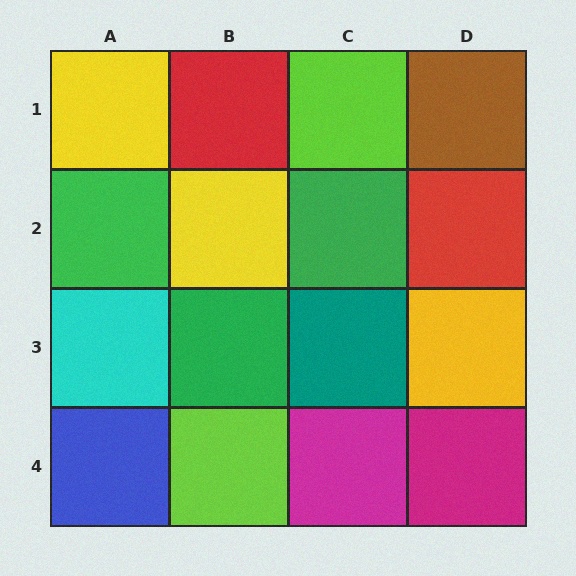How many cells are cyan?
1 cell is cyan.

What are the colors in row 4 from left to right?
Blue, lime, magenta, magenta.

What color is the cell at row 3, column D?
Yellow.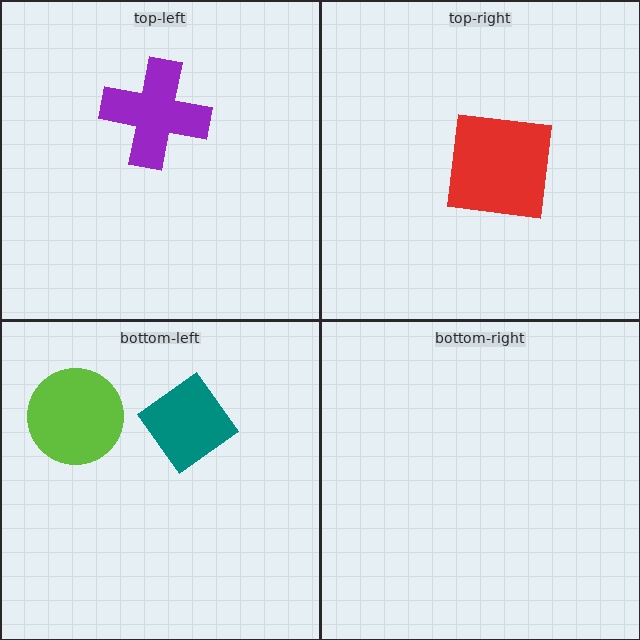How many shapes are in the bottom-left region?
2.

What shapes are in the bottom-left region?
The teal diamond, the lime circle.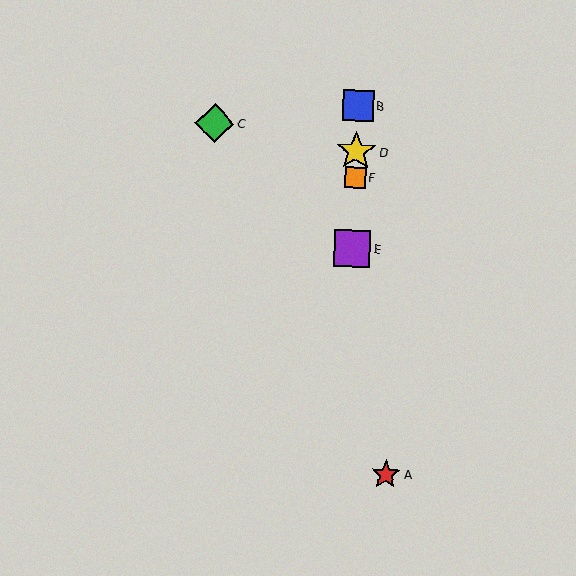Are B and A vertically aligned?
No, B is at x≈358 and A is at x≈386.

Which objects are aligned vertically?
Objects B, D, E, F are aligned vertically.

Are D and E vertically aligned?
Yes, both are at x≈356.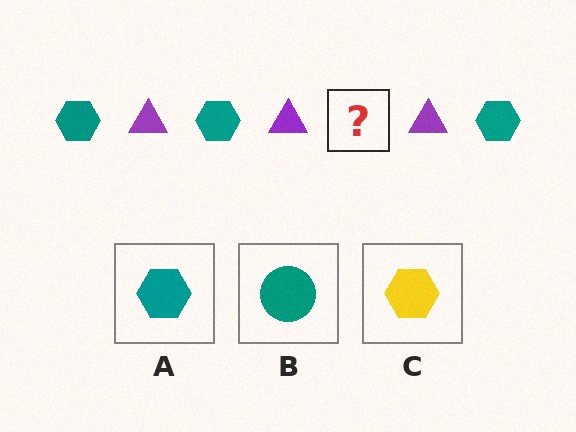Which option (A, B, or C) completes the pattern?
A.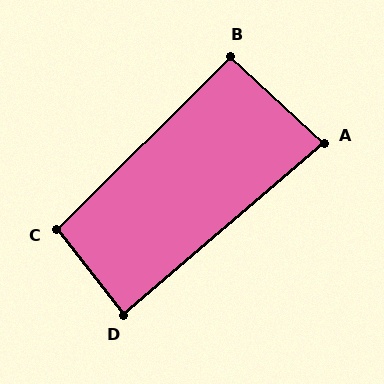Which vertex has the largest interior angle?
C, at approximately 97 degrees.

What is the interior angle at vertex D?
Approximately 88 degrees (approximately right).